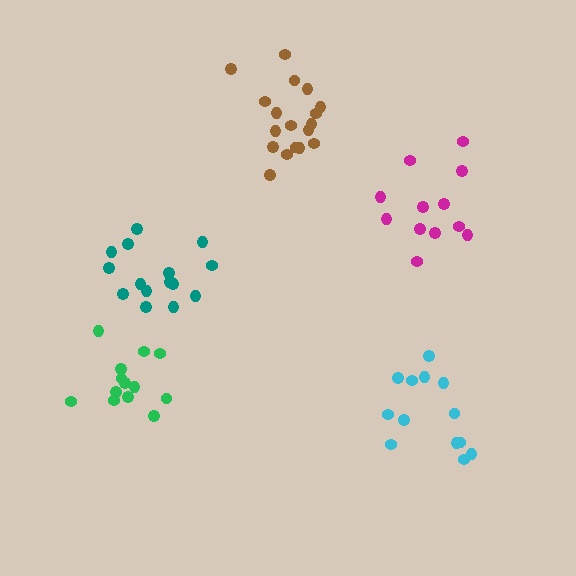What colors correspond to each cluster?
The clusters are colored: cyan, brown, teal, magenta, green.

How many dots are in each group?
Group 1: 13 dots, Group 2: 18 dots, Group 3: 16 dots, Group 4: 12 dots, Group 5: 13 dots (72 total).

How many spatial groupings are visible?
There are 5 spatial groupings.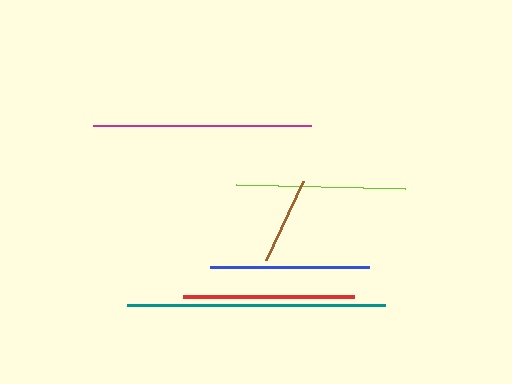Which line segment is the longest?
The teal line is the longest at approximately 258 pixels.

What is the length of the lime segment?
The lime segment is approximately 169 pixels long.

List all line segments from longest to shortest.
From longest to shortest: teal, magenta, red, lime, blue, brown.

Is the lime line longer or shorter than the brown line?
The lime line is longer than the brown line.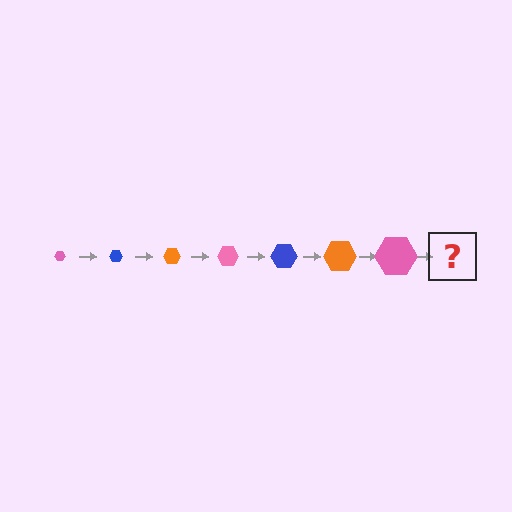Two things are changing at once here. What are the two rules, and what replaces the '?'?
The two rules are that the hexagon grows larger each step and the color cycles through pink, blue, and orange. The '?' should be a blue hexagon, larger than the previous one.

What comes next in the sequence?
The next element should be a blue hexagon, larger than the previous one.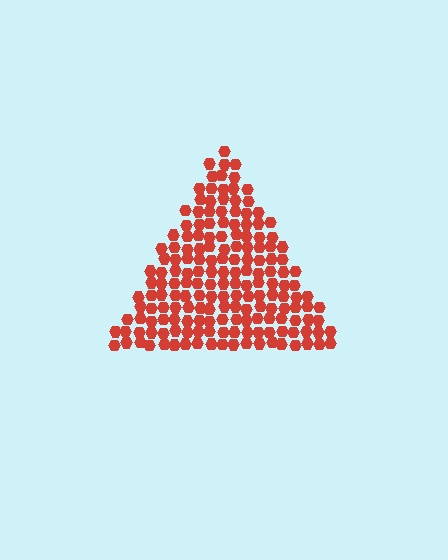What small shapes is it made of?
It is made of small hexagons.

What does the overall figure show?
The overall figure shows a triangle.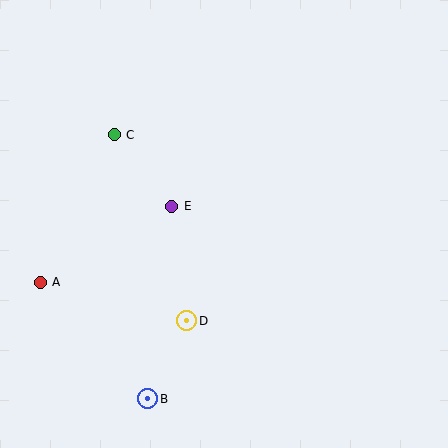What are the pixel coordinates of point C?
Point C is at (114, 135).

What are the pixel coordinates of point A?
Point A is at (40, 282).